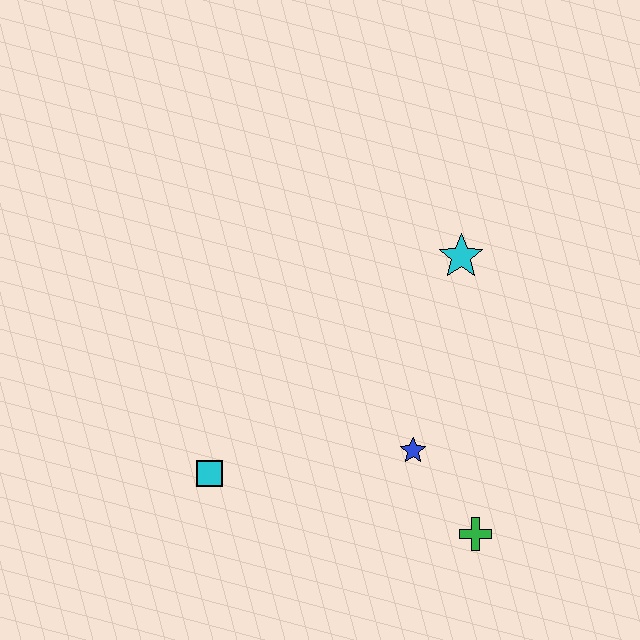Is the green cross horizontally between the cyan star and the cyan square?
No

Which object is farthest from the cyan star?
The cyan square is farthest from the cyan star.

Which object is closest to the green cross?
The blue star is closest to the green cross.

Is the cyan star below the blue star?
No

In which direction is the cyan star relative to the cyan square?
The cyan star is to the right of the cyan square.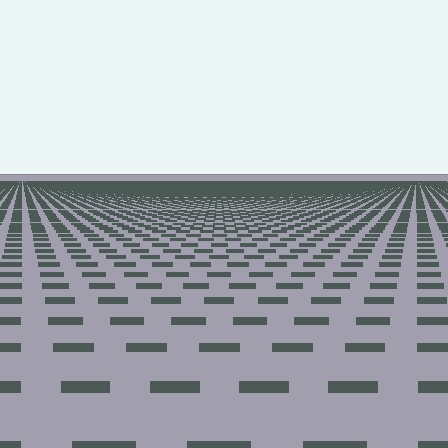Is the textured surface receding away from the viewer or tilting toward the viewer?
The surface is receding away from the viewer. Texture elements get smaller and denser toward the top.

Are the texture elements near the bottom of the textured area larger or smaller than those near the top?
Larger. Near the bottom, elements are closer to the viewer and appear at a bigger on-screen size.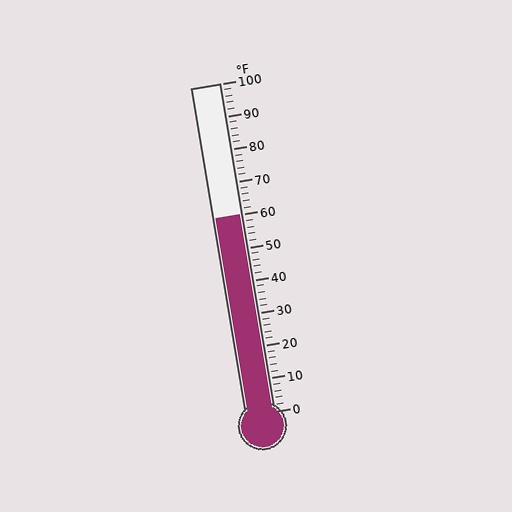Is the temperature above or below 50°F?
The temperature is above 50°F.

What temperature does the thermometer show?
The thermometer shows approximately 60°F.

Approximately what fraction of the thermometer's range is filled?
The thermometer is filled to approximately 60% of its range.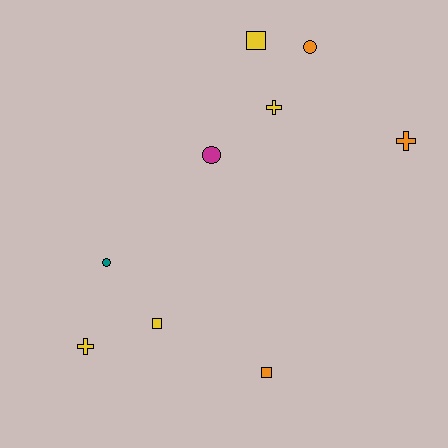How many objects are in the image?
There are 9 objects.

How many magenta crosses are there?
There are no magenta crosses.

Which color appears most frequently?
Yellow, with 4 objects.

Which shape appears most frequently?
Cross, with 3 objects.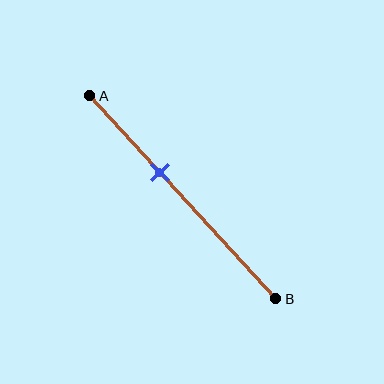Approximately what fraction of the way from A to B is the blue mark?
The blue mark is approximately 40% of the way from A to B.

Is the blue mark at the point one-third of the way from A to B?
No, the mark is at about 40% from A, not at the 33% one-third point.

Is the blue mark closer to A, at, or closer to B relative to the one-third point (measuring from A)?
The blue mark is closer to point B than the one-third point of segment AB.